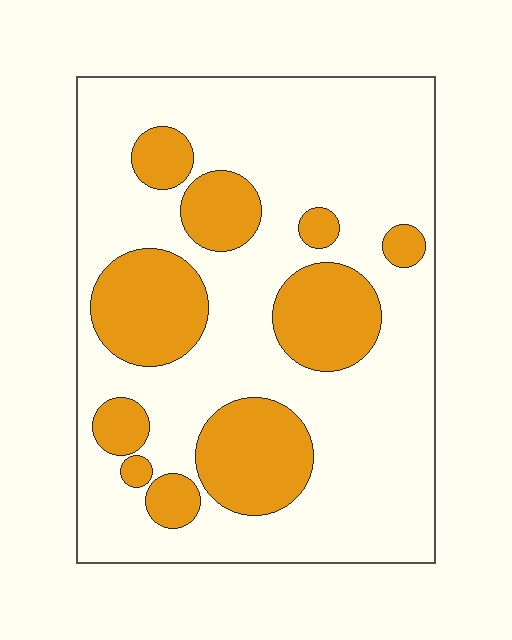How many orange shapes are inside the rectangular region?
10.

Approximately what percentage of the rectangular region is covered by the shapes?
Approximately 30%.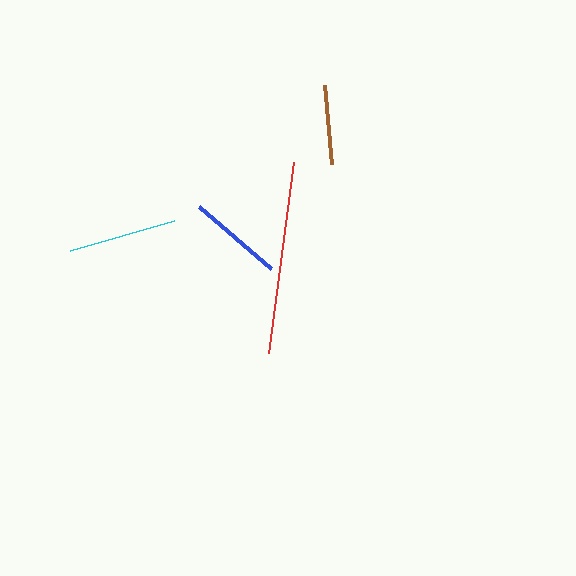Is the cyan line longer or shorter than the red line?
The red line is longer than the cyan line.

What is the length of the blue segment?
The blue segment is approximately 96 pixels long.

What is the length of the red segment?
The red segment is approximately 192 pixels long.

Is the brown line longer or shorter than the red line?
The red line is longer than the brown line.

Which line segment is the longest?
The red line is the longest at approximately 192 pixels.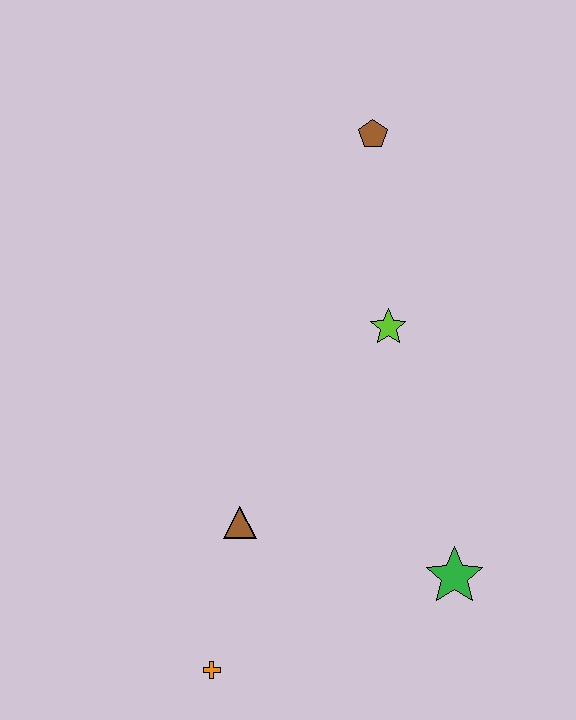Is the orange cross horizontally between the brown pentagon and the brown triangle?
No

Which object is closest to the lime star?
The brown pentagon is closest to the lime star.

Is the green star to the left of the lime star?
No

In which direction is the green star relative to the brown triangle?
The green star is to the right of the brown triangle.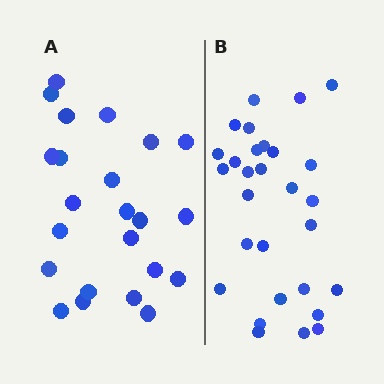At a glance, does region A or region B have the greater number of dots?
Region B (the right region) has more dots.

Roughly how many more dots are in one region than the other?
Region B has about 6 more dots than region A.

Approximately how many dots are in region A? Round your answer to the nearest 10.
About 20 dots. (The exact count is 23, which rounds to 20.)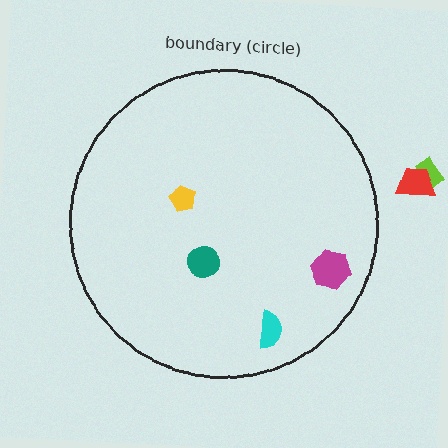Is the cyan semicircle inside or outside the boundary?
Inside.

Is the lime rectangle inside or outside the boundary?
Outside.